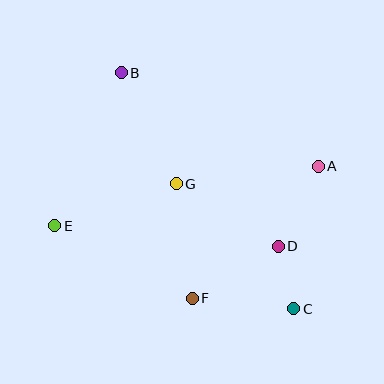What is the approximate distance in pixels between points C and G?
The distance between C and G is approximately 171 pixels.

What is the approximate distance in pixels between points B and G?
The distance between B and G is approximately 124 pixels.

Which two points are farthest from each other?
Points B and C are farthest from each other.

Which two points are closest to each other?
Points C and D are closest to each other.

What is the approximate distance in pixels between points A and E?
The distance between A and E is approximately 270 pixels.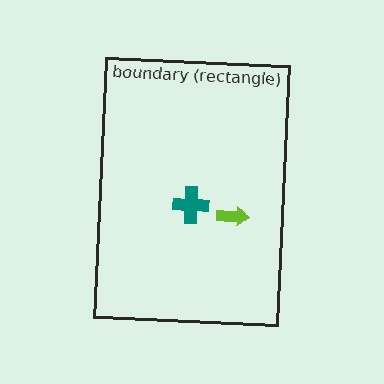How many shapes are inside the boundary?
2 inside, 0 outside.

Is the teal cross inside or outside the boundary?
Inside.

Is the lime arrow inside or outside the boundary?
Inside.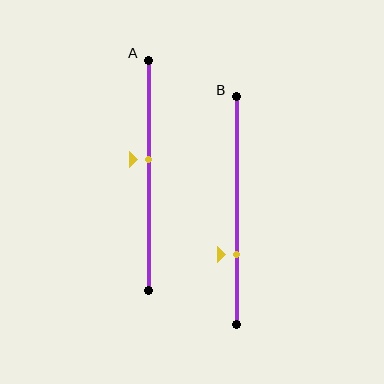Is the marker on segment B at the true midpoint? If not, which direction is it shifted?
No, the marker on segment B is shifted downward by about 19% of the segment length.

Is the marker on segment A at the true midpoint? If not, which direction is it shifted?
No, the marker on segment A is shifted upward by about 7% of the segment length.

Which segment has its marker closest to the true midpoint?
Segment A has its marker closest to the true midpoint.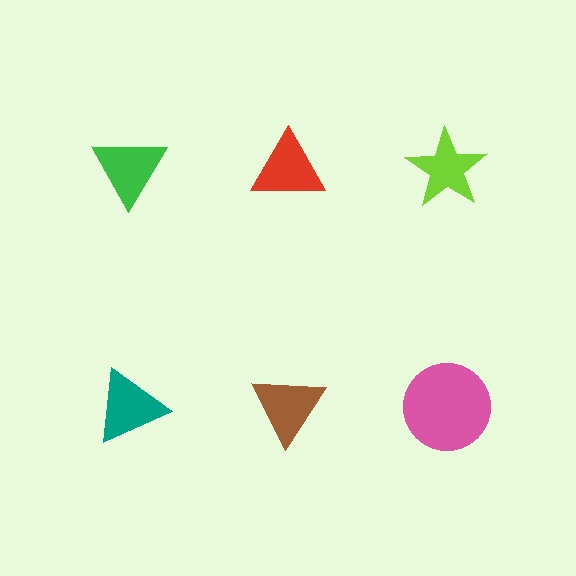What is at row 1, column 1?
A green triangle.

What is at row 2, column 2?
A brown triangle.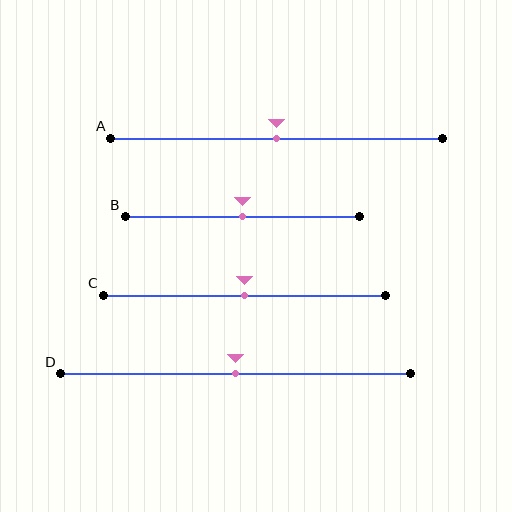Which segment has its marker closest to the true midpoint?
Segment A has its marker closest to the true midpoint.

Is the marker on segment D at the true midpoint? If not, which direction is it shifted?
Yes, the marker on segment D is at the true midpoint.